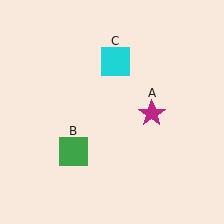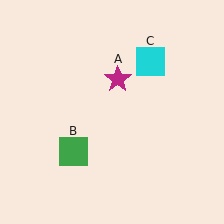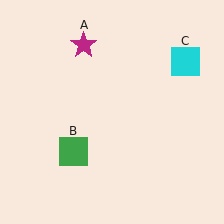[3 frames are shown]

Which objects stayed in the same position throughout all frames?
Green square (object B) remained stationary.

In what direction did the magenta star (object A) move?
The magenta star (object A) moved up and to the left.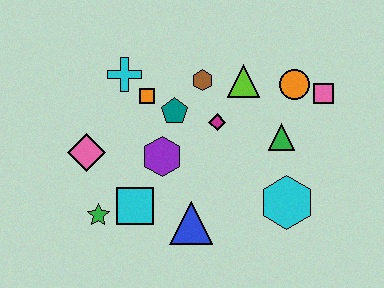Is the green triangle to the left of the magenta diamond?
No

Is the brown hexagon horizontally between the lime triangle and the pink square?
No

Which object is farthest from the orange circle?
The green star is farthest from the orange circle.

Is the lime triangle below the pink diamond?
No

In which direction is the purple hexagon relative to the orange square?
The purple hexagon is below the orange square.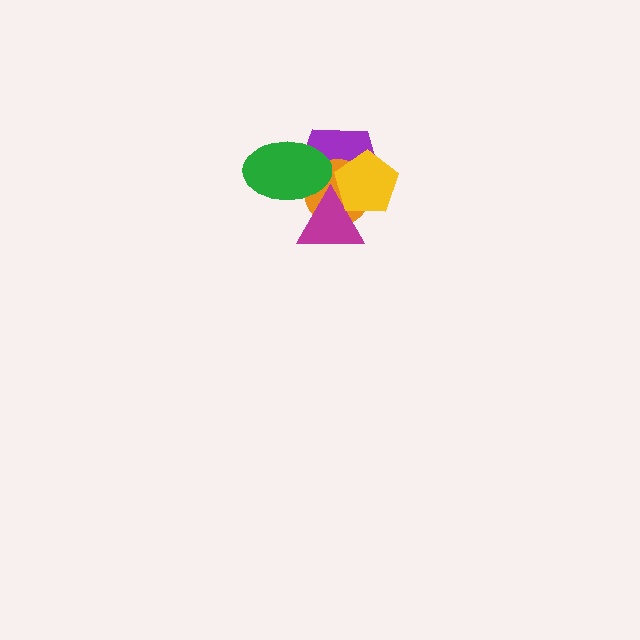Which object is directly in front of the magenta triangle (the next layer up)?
The green ellipse is directly in front of the magenta triangle.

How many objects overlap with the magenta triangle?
4 objects overlap with the magenta triangle.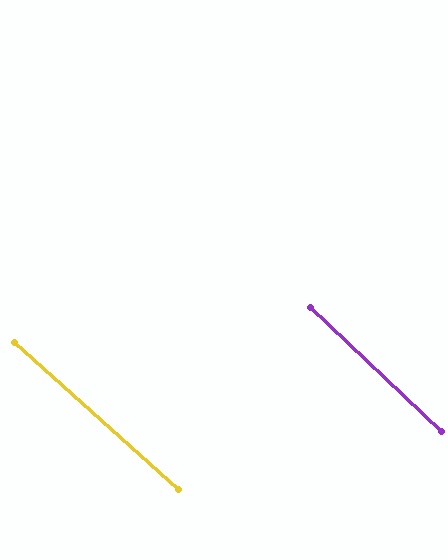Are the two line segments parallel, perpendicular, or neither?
Parallel — their directions differ by only 1.5°.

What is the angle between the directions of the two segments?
Approximately 1 degree.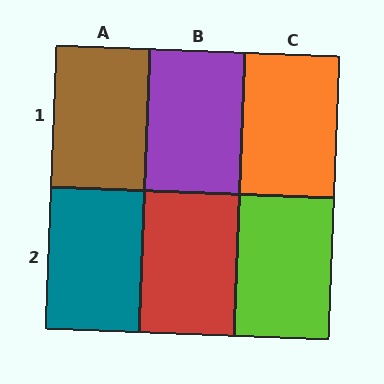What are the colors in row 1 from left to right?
Brown, purple, orange.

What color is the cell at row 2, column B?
Red.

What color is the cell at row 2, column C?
Lime.